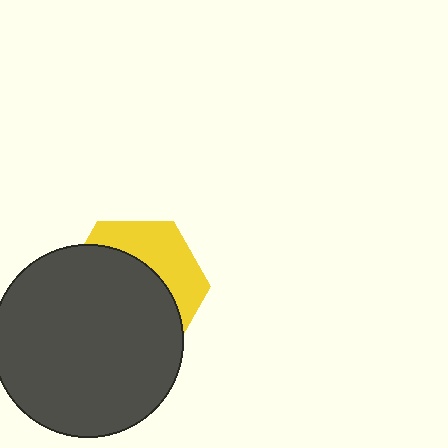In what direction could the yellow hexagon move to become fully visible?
The yellow hexagon could move up. That would shift it out from behind the dark gray circle entirely.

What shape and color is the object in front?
The object in front is a dark gray circle.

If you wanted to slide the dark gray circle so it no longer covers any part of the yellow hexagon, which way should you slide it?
Slide it down — that is the most direct way to separate the two shapes.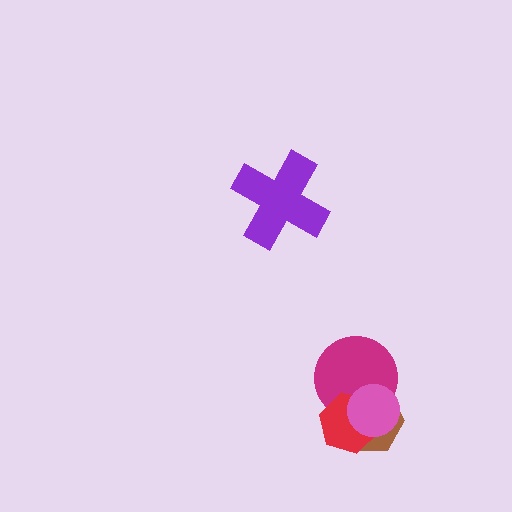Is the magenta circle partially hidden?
Yes, it is partially covered by another shape.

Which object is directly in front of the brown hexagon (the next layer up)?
The magenta circle is directly in front of the brown hexagon.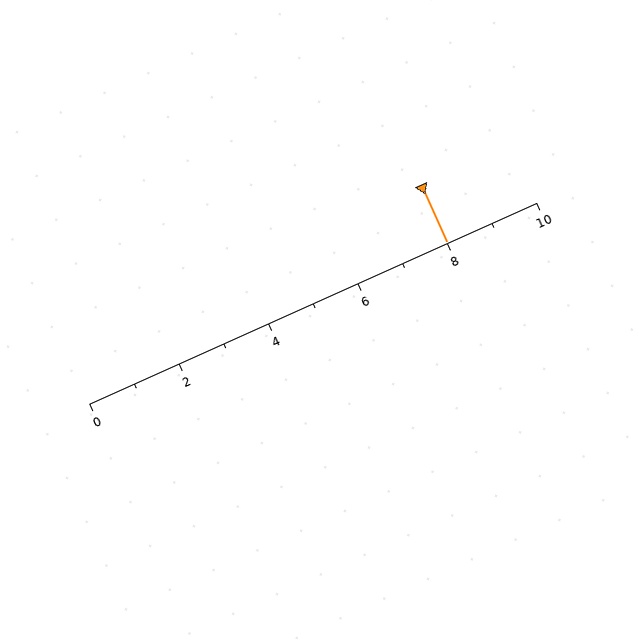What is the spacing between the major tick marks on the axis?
The major ticks are spaced 2 apart.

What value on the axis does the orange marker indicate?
The marker indicates approximately 8.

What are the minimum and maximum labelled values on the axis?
The axis runs from 0 to 10.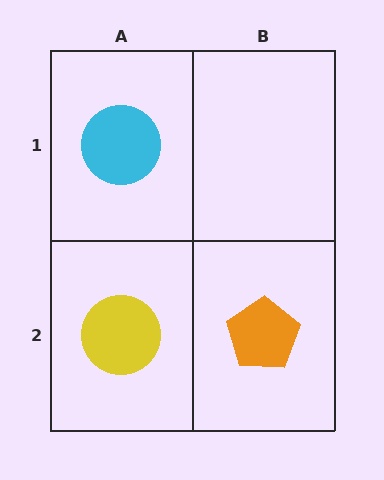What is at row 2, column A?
A yellow circle.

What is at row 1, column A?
A cyan circle.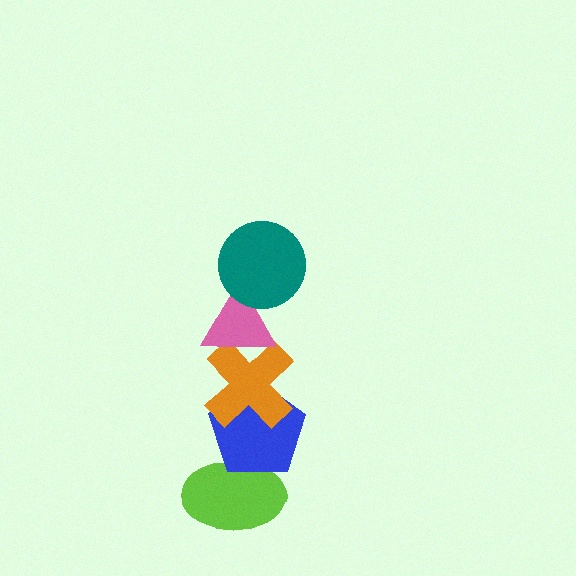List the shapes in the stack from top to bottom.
From top to bottom: the teal circle, the pink triangle, the orange cross, the blue pentagon, the lime ellipse.